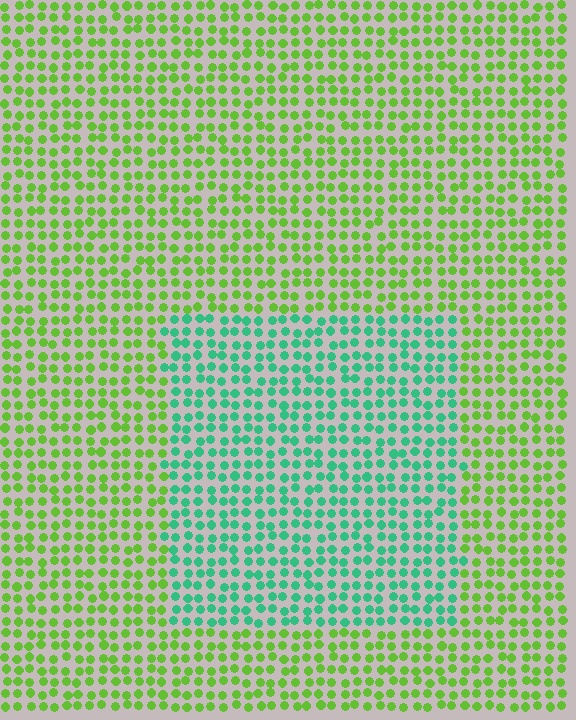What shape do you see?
I see a rectangle.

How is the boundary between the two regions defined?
The boundary is defined purely by a slight shift in hue (about 54 degrees). Spacing, size, and orientation are identical on both sides.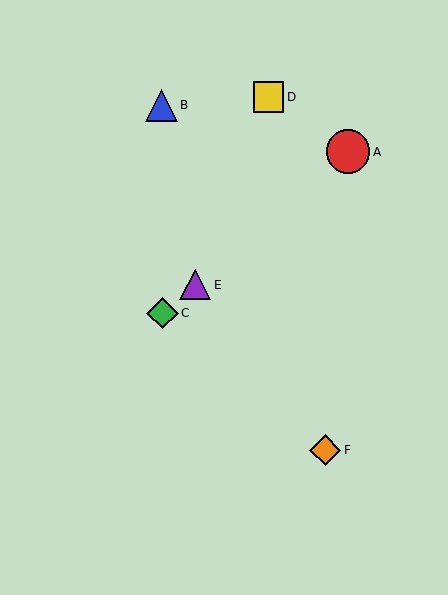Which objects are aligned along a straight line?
Objects A, C, E are aligned along a straight line.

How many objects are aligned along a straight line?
3 objects (A, C, E) are aligned along a straight line.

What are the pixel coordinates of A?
Object A is at (348, 152).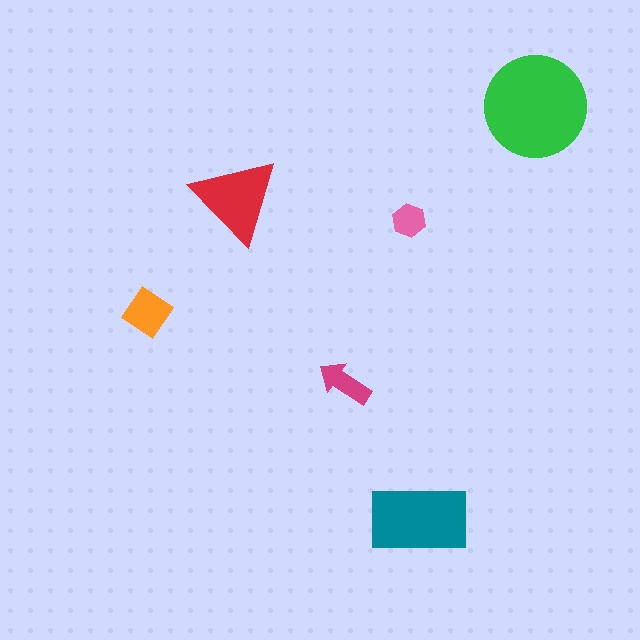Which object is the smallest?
The pink hexagon.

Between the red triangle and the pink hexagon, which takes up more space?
The red triangle.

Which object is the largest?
The green circle.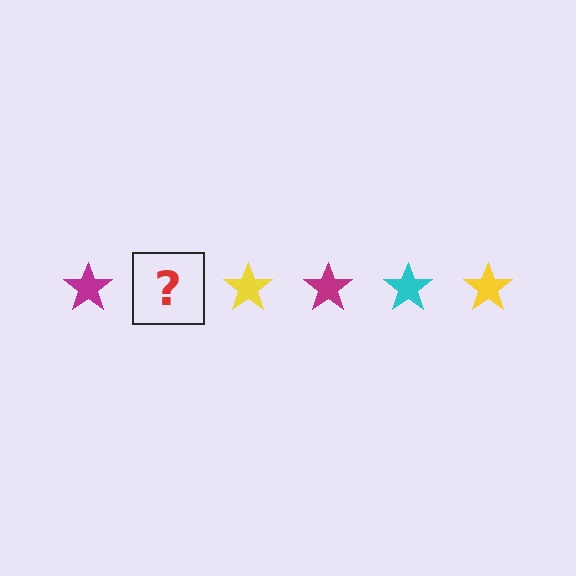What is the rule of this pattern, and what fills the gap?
The rule is that the pattern cycles through magenta, cyan, yellow stars. The gap should be filled with a cyan star.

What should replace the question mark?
The question mark should be replaced with a cyan star.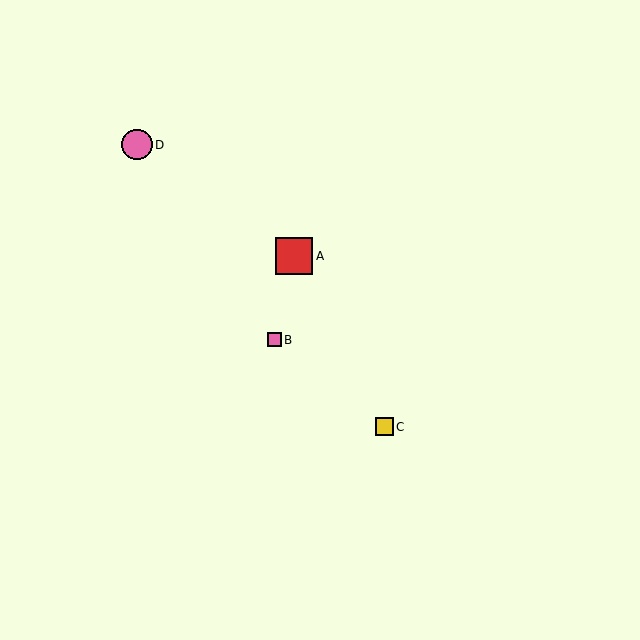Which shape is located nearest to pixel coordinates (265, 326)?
The pink square (labeled B) at (274, 340) is nearest to that location.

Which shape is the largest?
The red square (labeled A) is the largest.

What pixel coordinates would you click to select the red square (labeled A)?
Click at (294, 256) to select the red square A.